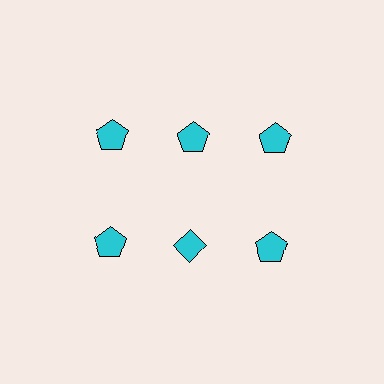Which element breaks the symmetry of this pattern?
The cyan diamond in the second row, second from left column breaks the symmetry. All other shapes are cyan pentagons.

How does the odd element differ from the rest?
It has a different shape: diamond instead of pentagon.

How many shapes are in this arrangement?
There are 6 shapes arranged in a grid pattern.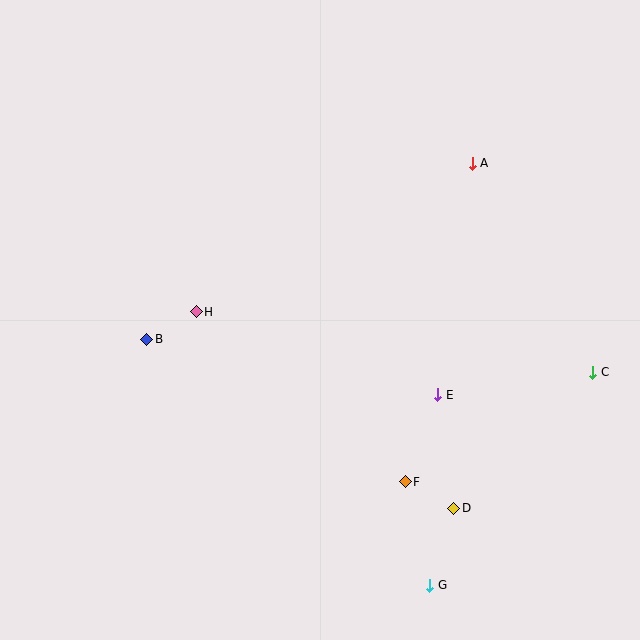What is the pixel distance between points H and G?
The distance between H and G is 360 pixels.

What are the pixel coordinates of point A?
Point A is at (472, 164).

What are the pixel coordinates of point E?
Point E is at (438, 395).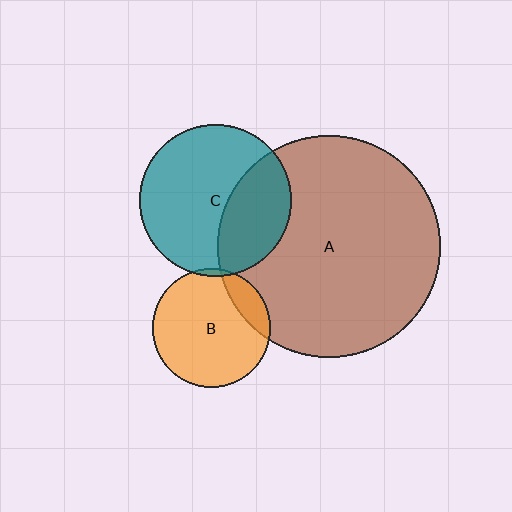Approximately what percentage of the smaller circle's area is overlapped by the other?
Approximately 5%.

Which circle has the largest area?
Circle A (brown).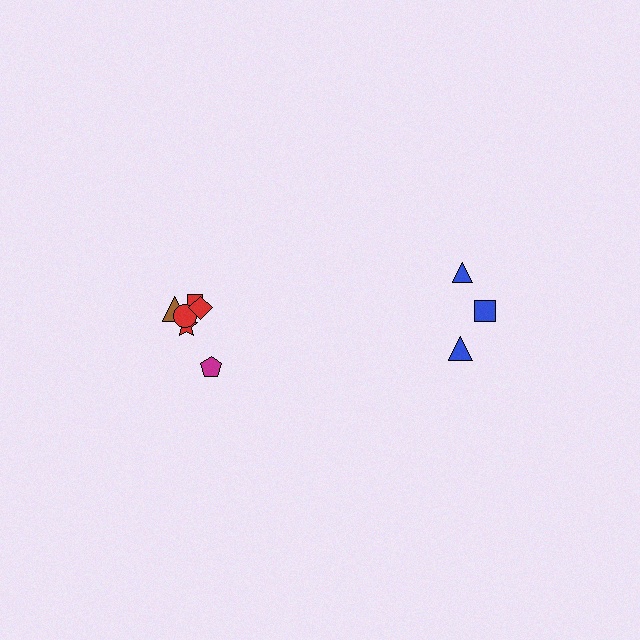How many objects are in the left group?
There are 6 objects.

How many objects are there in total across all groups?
There are 9 objects.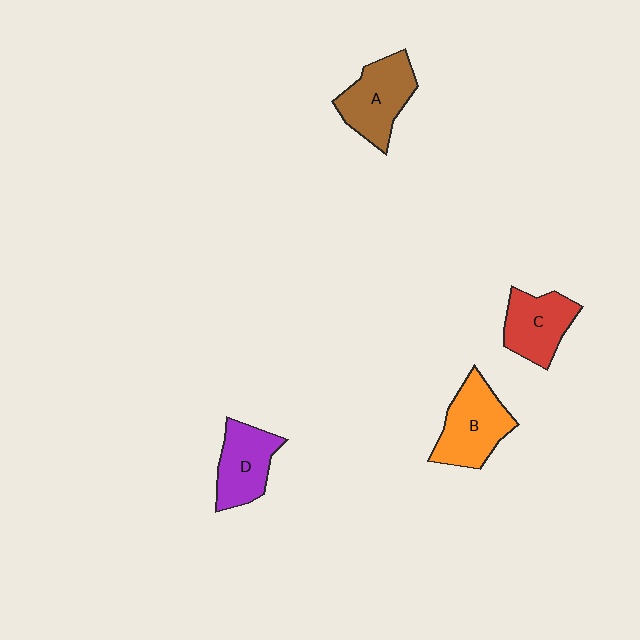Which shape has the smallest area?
Shape D (purple).